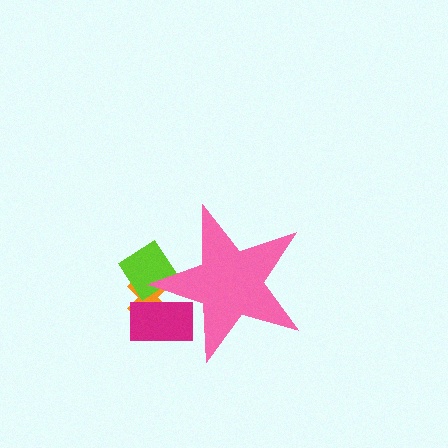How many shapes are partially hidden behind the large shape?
3 shapes are partially hidden.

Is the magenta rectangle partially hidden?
Yes, the magenta rectangle is partially hidden behind the pink star.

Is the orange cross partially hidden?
Yes, the orange cross is partially hidden behind the pink star.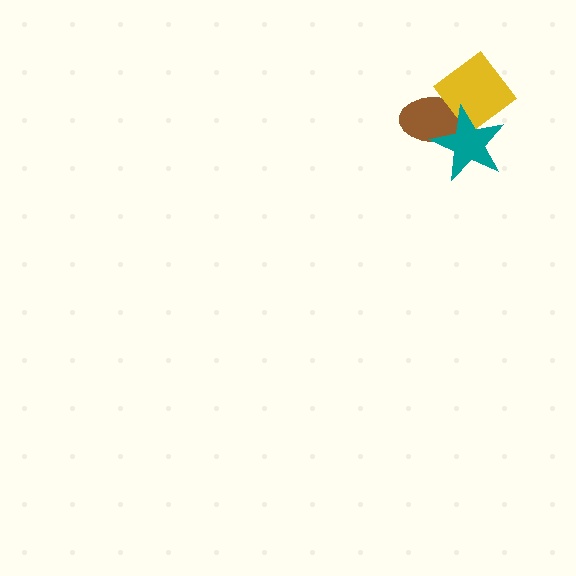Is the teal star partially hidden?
No, no other shape covers it.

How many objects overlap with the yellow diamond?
2 objects overlap with the yellow diamond.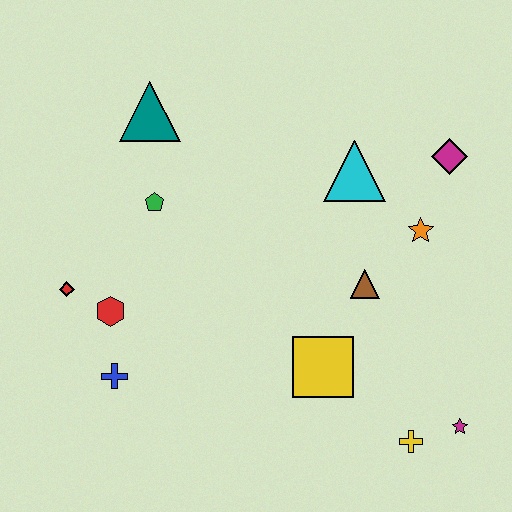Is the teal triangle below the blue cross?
No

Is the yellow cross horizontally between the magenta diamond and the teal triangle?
Yes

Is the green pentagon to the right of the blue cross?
Yes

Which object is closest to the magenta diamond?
The orange star is closest to the magenta diamond.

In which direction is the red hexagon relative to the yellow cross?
The red hexagon is to the left of the yellow cross.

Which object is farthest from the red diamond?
The magenta star is farthest from the red diamond.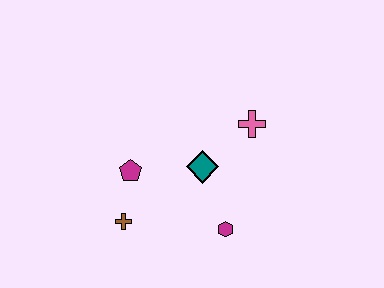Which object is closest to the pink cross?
The teal diamond is closest to the pink cross.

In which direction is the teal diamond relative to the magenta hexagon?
The teal diamond is above the magenta hexagon.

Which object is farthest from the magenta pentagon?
The pink cross is farthest from the magenta pentagon.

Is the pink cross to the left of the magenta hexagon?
No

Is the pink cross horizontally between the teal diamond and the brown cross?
No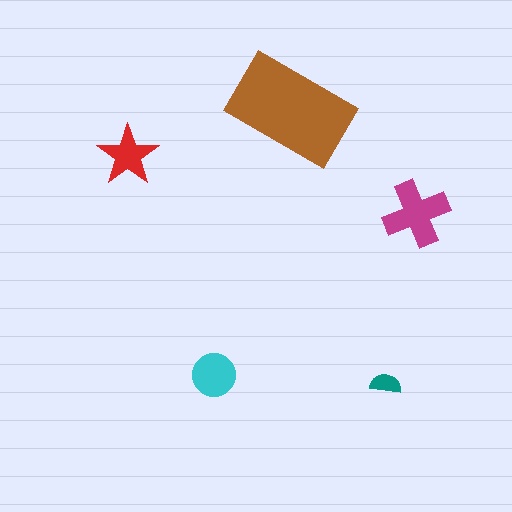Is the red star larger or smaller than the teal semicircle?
Larger.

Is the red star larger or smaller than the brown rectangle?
Smaller.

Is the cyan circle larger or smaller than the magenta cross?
Smaller.